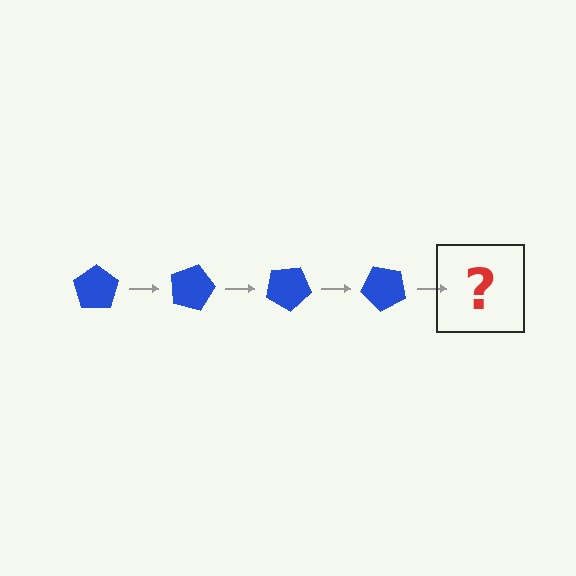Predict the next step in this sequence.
The next step is a blue pentagon rotated 60 degrees.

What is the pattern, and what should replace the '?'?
The pattern is that the pentagon rotates 15 degrees each step. The '?' should be a blue pentagon rotated 60 degrees.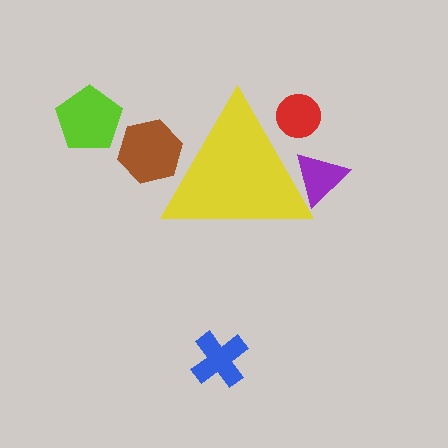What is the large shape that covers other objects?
A yellow triangle.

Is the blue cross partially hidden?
No, the blue cross is fully visible.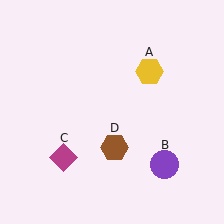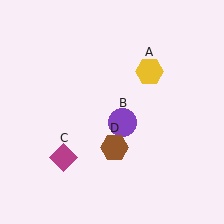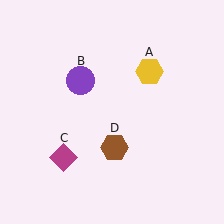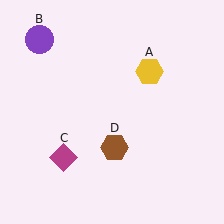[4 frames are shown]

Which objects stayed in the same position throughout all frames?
Yellow hexagon (object A) and magenta diamond (object C) and brown hexagon (object D) remained stationary.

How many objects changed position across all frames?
1 object changed position: purple circle (object B).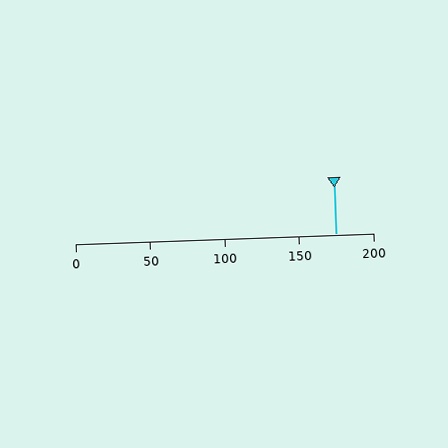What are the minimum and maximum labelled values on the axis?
The axis runs from 0 to 200.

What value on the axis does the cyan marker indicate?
The marker indicates approximately 175.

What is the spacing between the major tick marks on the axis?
The major ticks are spaced 50 apart.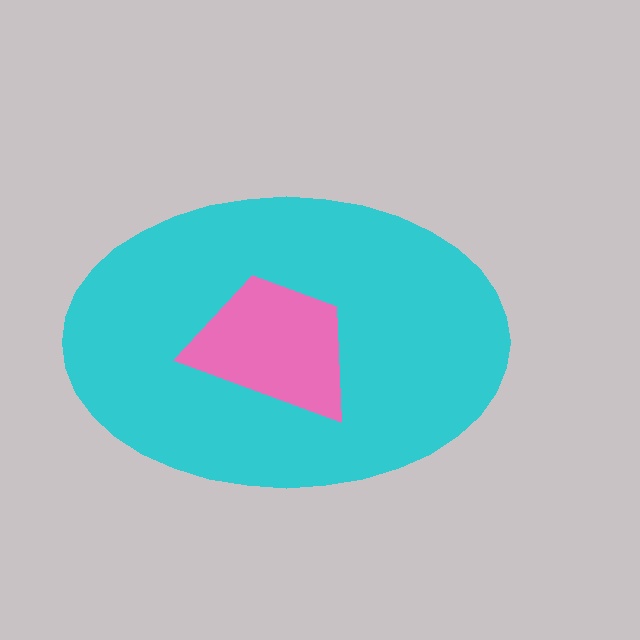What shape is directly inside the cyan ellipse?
The pink trapezoid.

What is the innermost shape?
The pink trapezoid.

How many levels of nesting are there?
2.